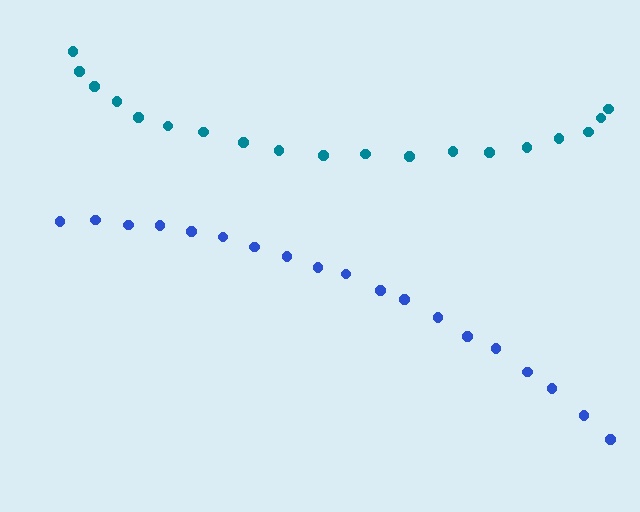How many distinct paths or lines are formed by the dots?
There are 2 distinct paths.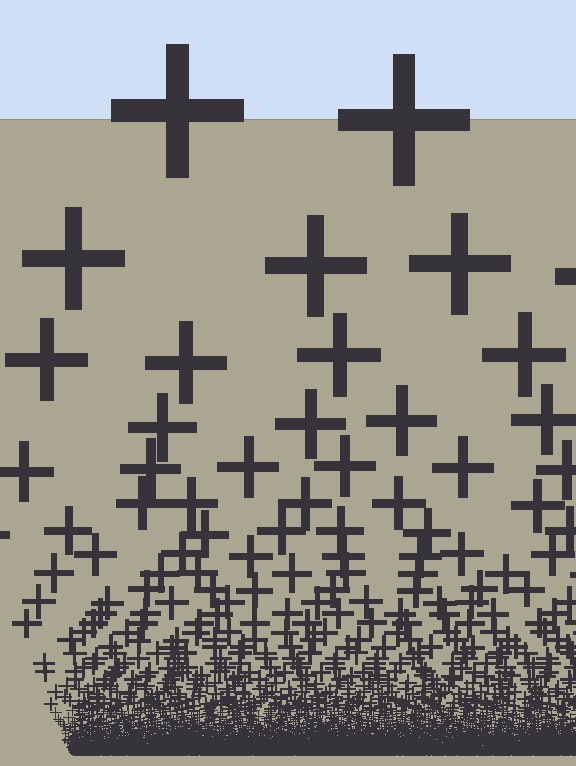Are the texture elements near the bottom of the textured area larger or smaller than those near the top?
Smaller. The gradient is inverted — elements near the bottom are smaller and denser.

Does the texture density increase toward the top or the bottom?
Density increases toward the bottom.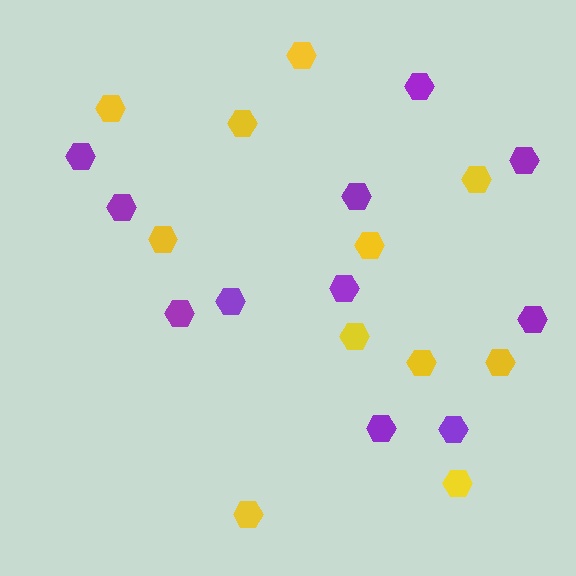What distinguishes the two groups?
There are 2 groups: one group of yellow hexagons (11) and one group of purple hexagons (11).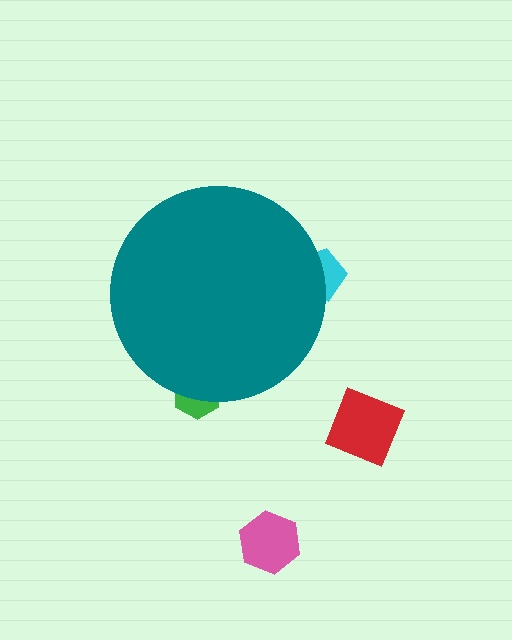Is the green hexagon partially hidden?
Yes, the green hexagon is partially hidden behind the teal circle.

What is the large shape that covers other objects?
A teal circle.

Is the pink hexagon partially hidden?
No, the pink hexagon is fully visible.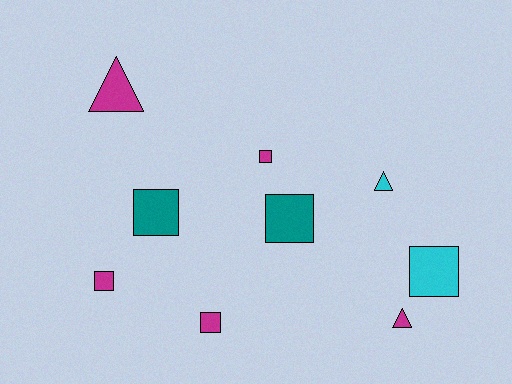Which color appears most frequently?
Magenta, with 5 objects.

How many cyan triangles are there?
There is 1 cyan triangle.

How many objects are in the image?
There are 9 objects.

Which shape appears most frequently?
Square, with 6 objects.